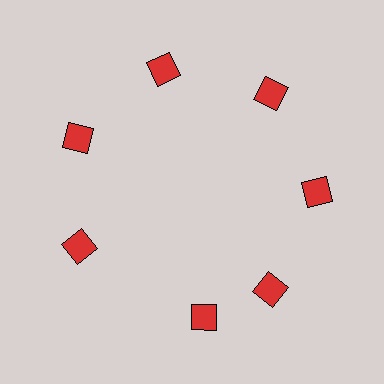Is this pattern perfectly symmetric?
No. The 7 red diamonds are arranged in a ring, but one element near the 6 o'clock position is rotated out of alignment along the ring, breaking the 7-fold rotational symmetry.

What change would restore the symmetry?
The symmetry would be restored by rotating it back into even spacing with its neighbors so that all 7 diamonds sit at equal angles and equal distance from the center.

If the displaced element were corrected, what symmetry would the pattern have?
It would have 7-fold rotational symmetry — the pattern would map onto itself every 51 degrees.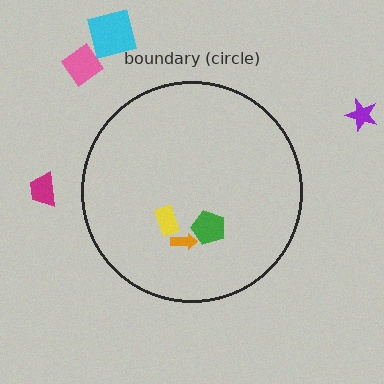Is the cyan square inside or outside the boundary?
Outside.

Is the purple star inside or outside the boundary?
Outside.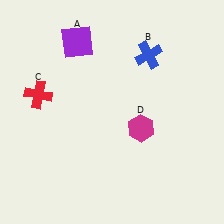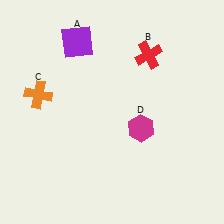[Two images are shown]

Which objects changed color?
B changed from blue to red. C changed from red to orange.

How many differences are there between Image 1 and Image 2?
There are 2 differences between the two images.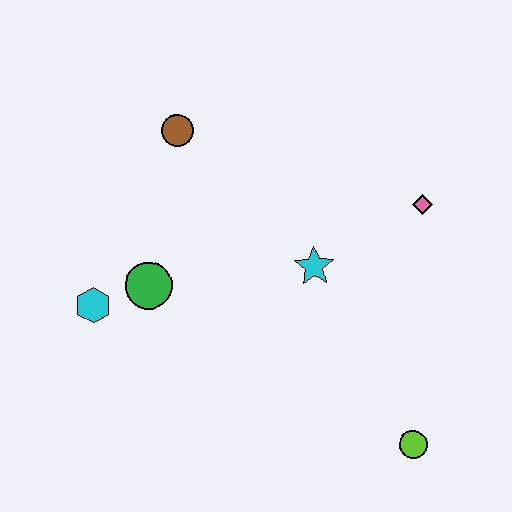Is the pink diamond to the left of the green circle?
No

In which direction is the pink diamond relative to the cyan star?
The pink diamond is to the right of the cyan star.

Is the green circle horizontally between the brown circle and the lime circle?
No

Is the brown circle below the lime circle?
No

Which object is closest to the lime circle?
The cyan star is closest to the lime circle.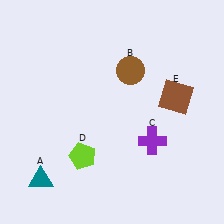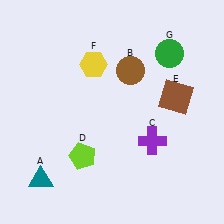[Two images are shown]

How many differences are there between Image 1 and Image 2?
There are 2 differences between the two images.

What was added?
A yellow hexagon (F), a green circle (G) were added in Image 2.